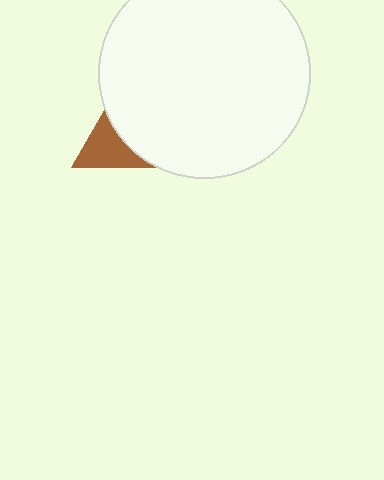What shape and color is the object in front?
The object in front is a white circle.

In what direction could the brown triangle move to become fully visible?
The brown triangle could move left. That would shift it out from behind the white circle entirely.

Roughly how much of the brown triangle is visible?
A small part of it is visible (roughly 44%).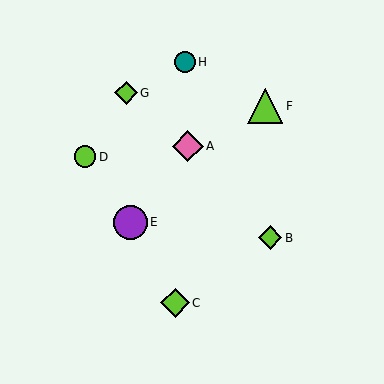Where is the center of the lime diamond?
The center of the lime diamond is at (126, 93).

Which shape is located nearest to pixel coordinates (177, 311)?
The lime diamond (labeled C) at (175, 303) is nearest to that location.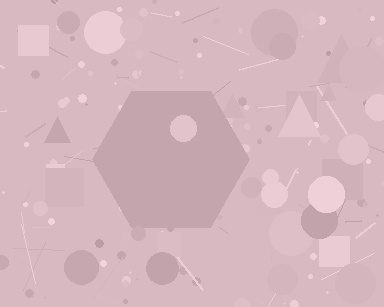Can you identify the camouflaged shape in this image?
The camouflaged shape is a hexagon.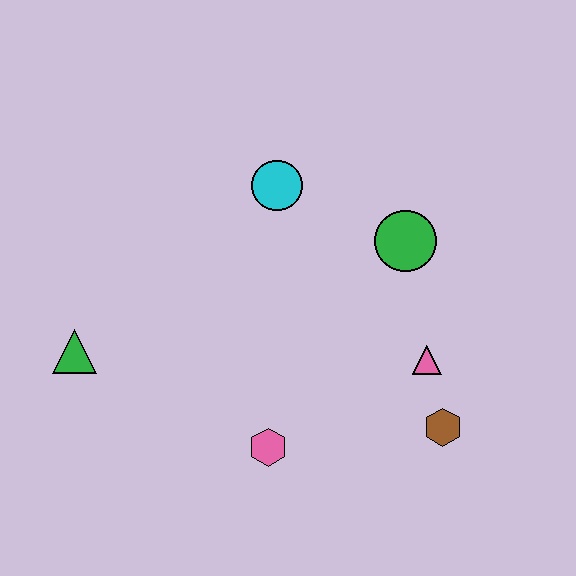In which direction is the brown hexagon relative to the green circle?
The brown hexagon is below the green circle.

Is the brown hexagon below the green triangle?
Yes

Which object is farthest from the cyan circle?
The brown hexagon is farthest from the cyan circle.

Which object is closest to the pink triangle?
The brown hexagon is closest to the pink triangle.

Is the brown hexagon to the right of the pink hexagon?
Yes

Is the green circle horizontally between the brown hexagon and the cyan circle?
Yes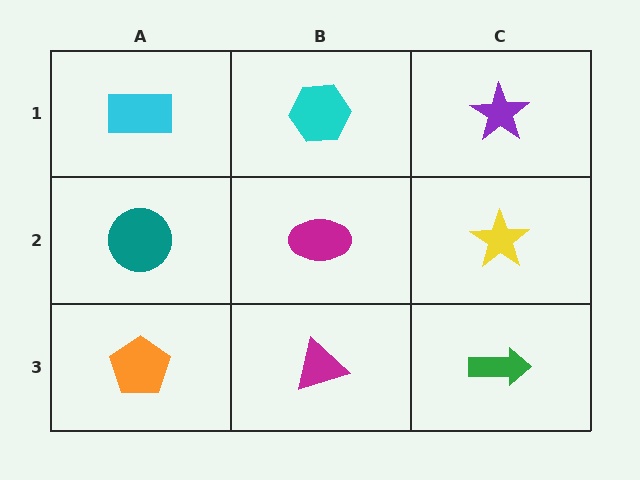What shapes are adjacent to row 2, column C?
A purple star (row 1, column C), a green arrow (row 3, column C), a magenta ellipse (row 2, column B).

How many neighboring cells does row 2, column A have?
3.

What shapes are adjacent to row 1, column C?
A yellow star (row 2, column C), a cyan hexagon (row 1, column B).